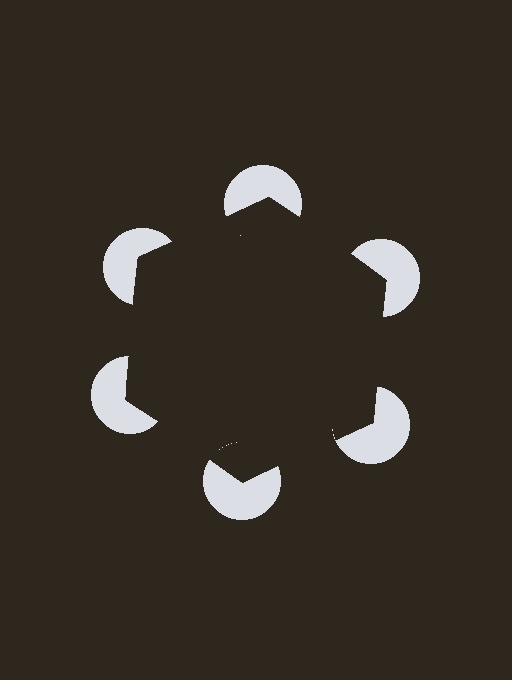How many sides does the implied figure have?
6 sides.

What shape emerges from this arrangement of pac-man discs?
An illusory hexagon — its edges are inferred from the aligned wedge cuts in the pac-man discs, not physically drawn.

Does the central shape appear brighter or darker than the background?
It typically appears slightly darker than the background, even though no actual brightness change is drawn.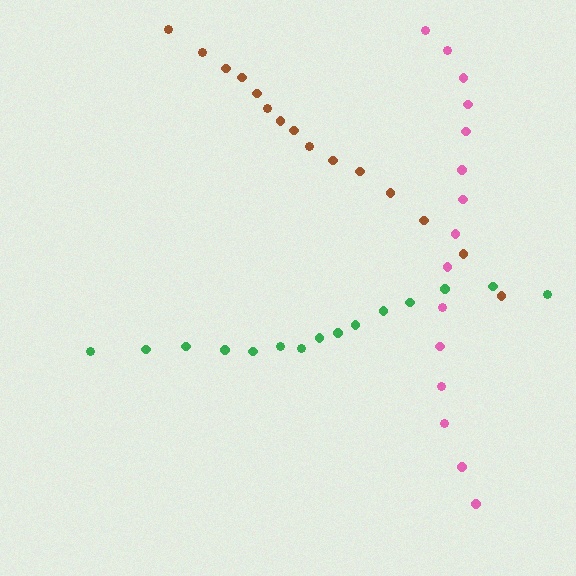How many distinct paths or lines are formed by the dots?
There are 3 distinct paths.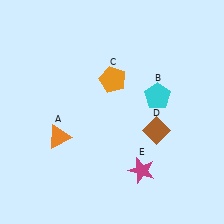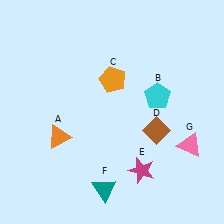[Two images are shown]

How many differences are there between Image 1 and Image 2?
There are 2 differences between the two images.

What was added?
A teal triangle (F), a pink triangle (G) were added in Image 2.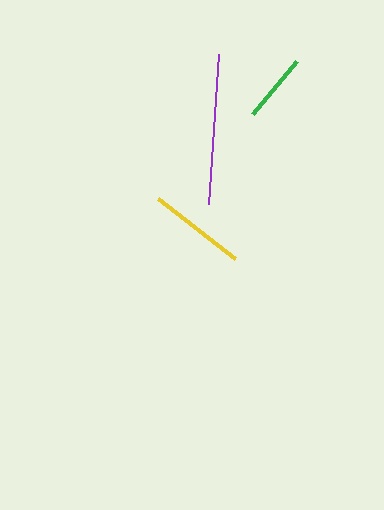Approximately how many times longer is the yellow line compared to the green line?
The yellow line is approximately 1.4 times the length of the green line.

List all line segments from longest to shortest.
From longest to shortest: purple, yellow, green.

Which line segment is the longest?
The purple line is the longest at approximately 150 pixels.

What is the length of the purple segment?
The purple segment is approximately 150 pixels long.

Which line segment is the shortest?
The green line is the shortest at approximately 69 pixels.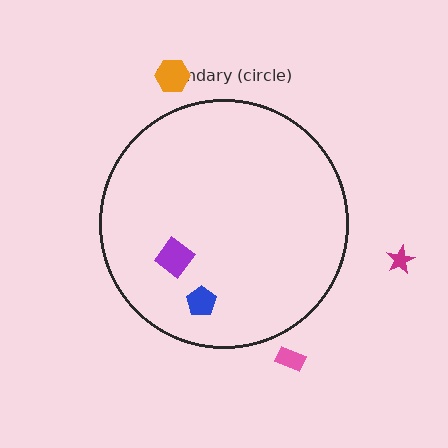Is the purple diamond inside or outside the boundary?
Inside.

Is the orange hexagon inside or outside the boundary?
Outside.